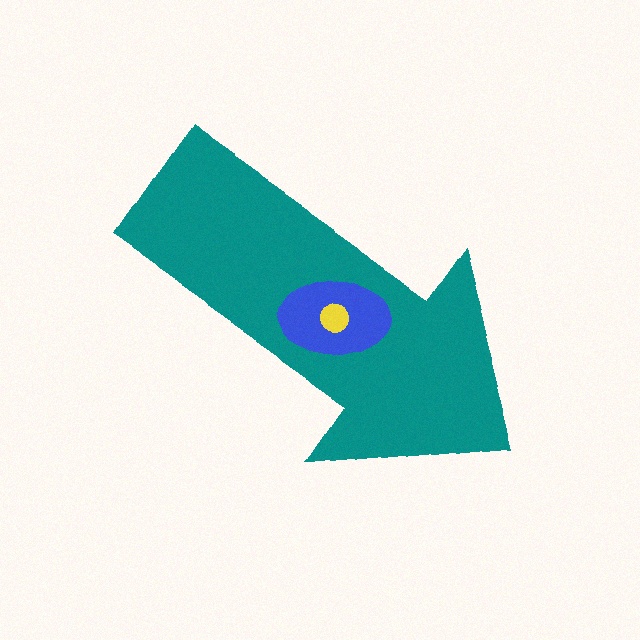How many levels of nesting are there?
3.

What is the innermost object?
The yellow circle.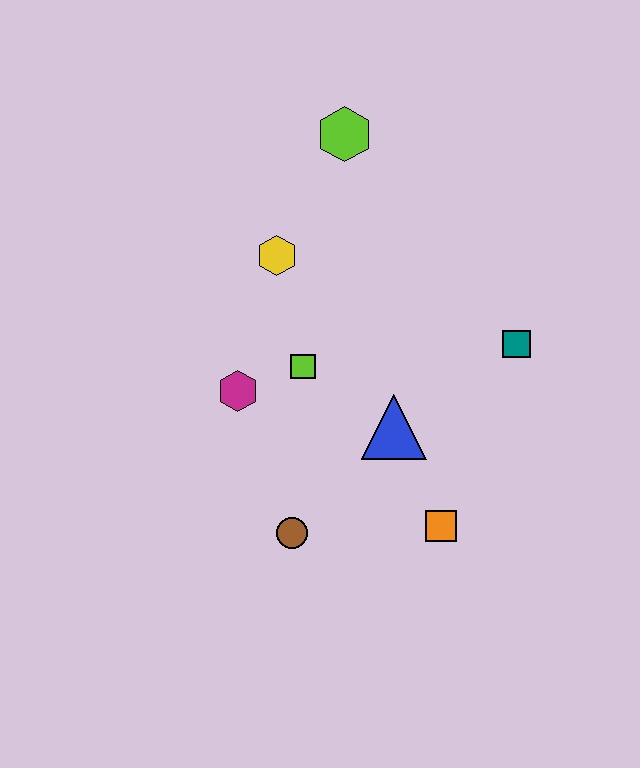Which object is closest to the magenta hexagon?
The lime square is closest to the magenta hexagon.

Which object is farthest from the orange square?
The lime hexagon is farthest from the orange square.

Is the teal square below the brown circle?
No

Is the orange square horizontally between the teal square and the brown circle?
Yes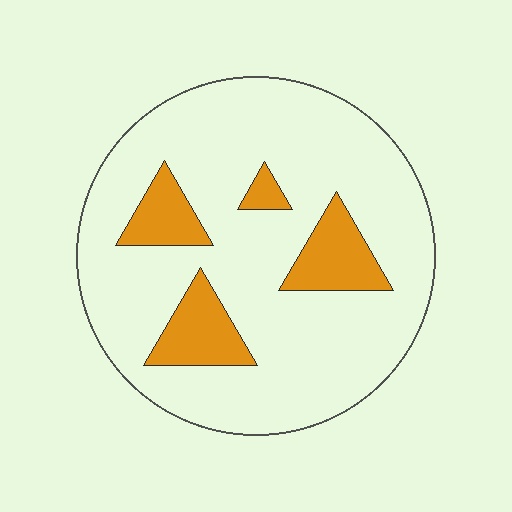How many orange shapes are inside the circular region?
4.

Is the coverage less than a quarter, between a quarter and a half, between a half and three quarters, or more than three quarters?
Less than a quarter.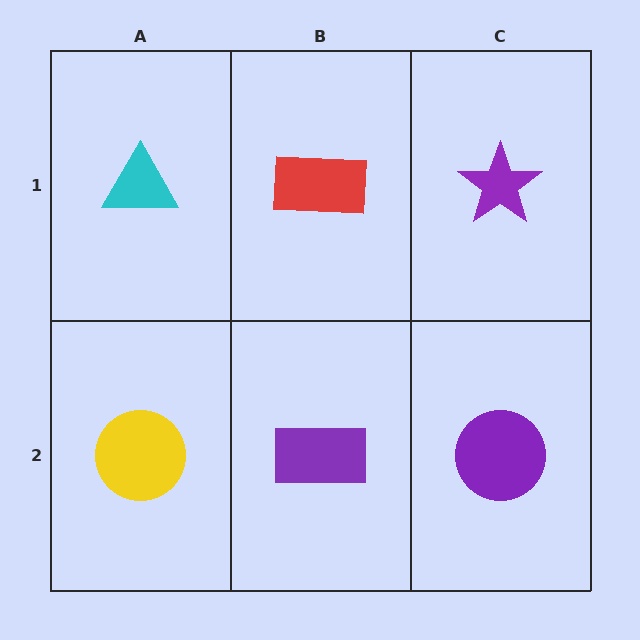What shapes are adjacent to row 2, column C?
A purple star (row 1, column C), a purple rectangle (row 2, column B).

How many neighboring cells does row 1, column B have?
3.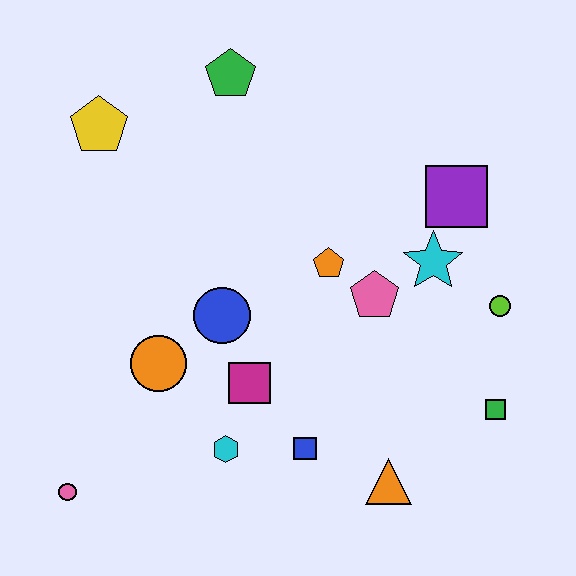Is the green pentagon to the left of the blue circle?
No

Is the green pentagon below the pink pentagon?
No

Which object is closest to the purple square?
The cyan star is closest to the purple square.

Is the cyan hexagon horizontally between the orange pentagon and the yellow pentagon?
Yes